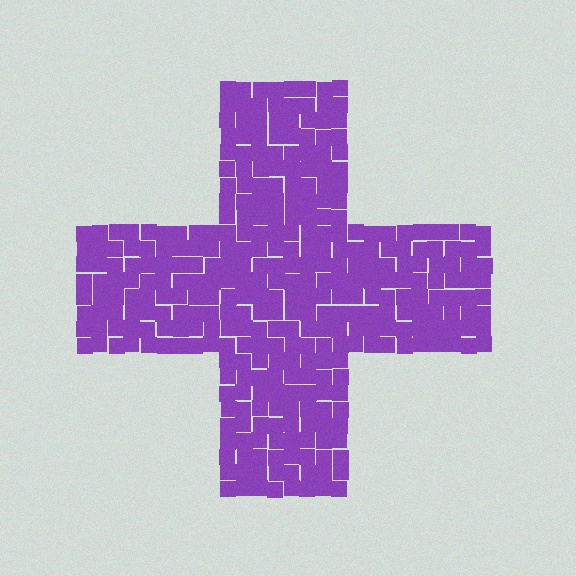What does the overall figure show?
The overall figure shows a cross.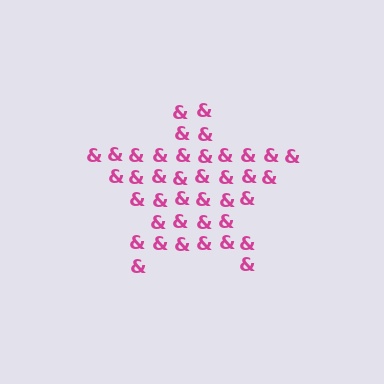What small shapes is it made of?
It is made of small ampersands.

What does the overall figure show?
The overall figure shows a star.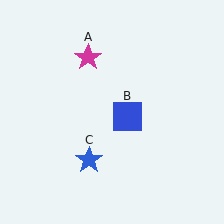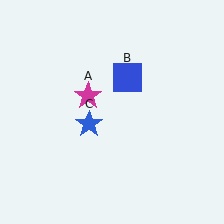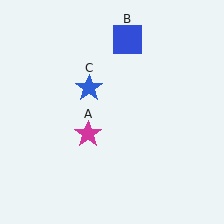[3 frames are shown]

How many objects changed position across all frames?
3 objects changed position: magenta star (object A), blue square (object B), blue star (object C).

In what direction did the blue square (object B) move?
The blue square (object B) moved up.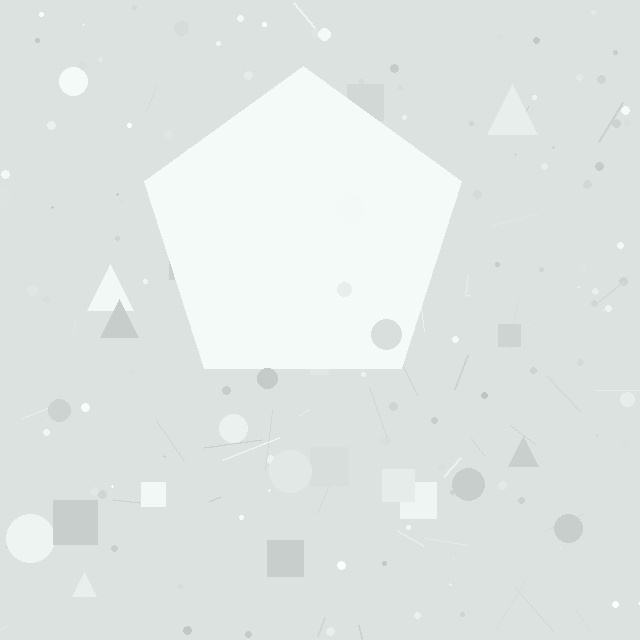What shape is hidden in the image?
A pentagon is hidden in the image.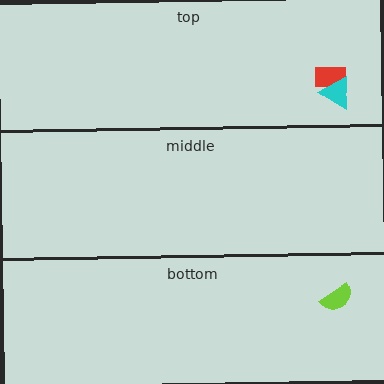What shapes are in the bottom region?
The lime semicircle.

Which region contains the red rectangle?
The top region.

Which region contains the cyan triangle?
The top region.